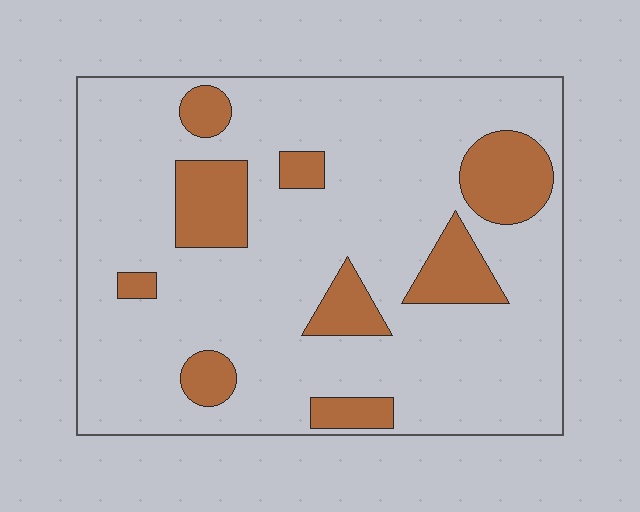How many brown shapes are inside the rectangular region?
9.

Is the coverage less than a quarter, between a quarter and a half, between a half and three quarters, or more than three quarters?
Less than a quarter.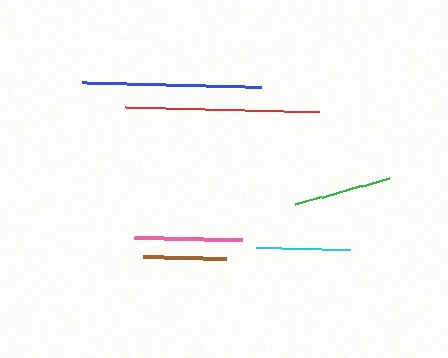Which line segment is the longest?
The red line is the longest at approximately 194 pixels.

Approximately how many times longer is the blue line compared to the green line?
The blue line is approximately 1.8 times the length of the green line.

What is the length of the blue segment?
The blue segment is approximately 179 pixels long.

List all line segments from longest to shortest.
From longest to shortest: red, blue, pink, green, cyan, brown.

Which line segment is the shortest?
The brown line is the shortest at approximately 83 pixels.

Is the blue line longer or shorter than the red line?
The red line is longer than the blue line.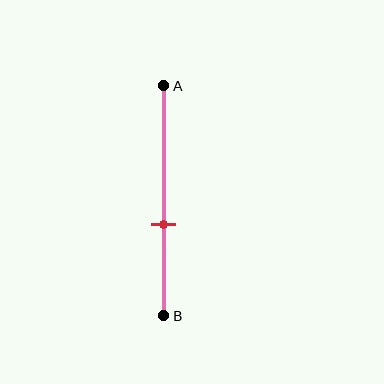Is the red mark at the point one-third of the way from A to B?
No, the mark is at about 60% from A, not at the 33% one-third point.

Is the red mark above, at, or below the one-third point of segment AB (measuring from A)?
The red mark is below the one-third point of segment AB.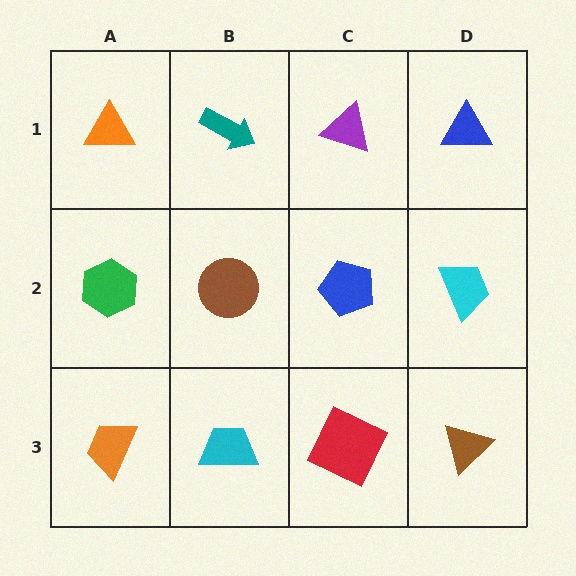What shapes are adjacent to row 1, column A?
A green hexagon (row 2, column A), a teal arrow (row 1, column B).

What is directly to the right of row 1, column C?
A blue triangle.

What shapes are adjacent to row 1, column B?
A brown circle (row 2, column B), an orange triangle (row 1, column A), a purple triangle (row 1, column C).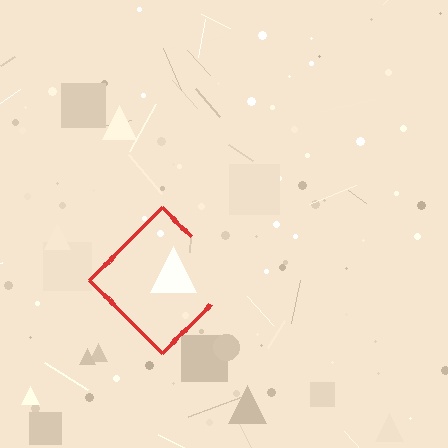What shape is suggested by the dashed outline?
The dashed outline suggests a diamond.